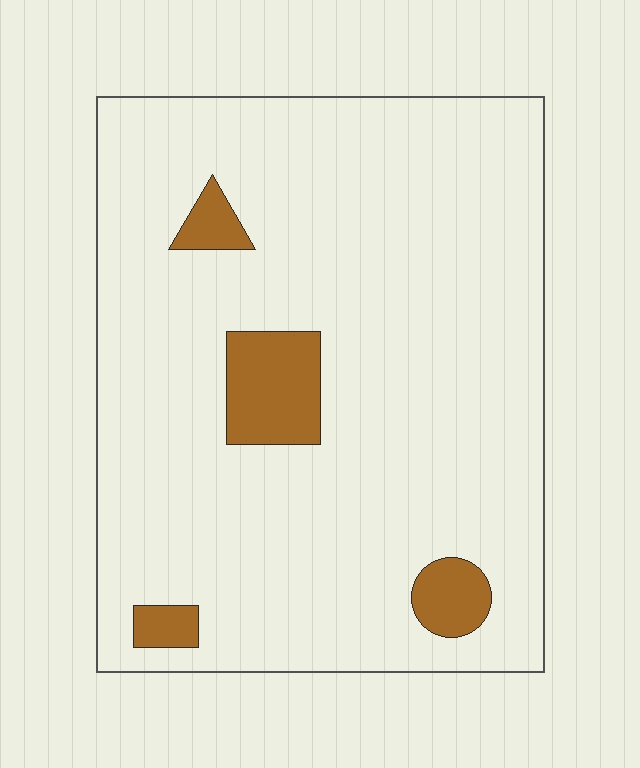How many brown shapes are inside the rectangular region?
4.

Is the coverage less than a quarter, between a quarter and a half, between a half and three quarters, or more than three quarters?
Less than a quarter.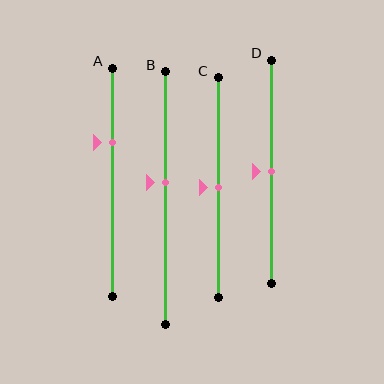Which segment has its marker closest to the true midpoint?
Segment C has its marker closest to the true midpoint.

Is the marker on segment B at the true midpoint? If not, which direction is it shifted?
No, the marker on segment B is shifted upward by about 6% of the segment length.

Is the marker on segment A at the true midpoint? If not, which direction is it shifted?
No, the marker on segment A is shifted upward by about 18% of the segment length.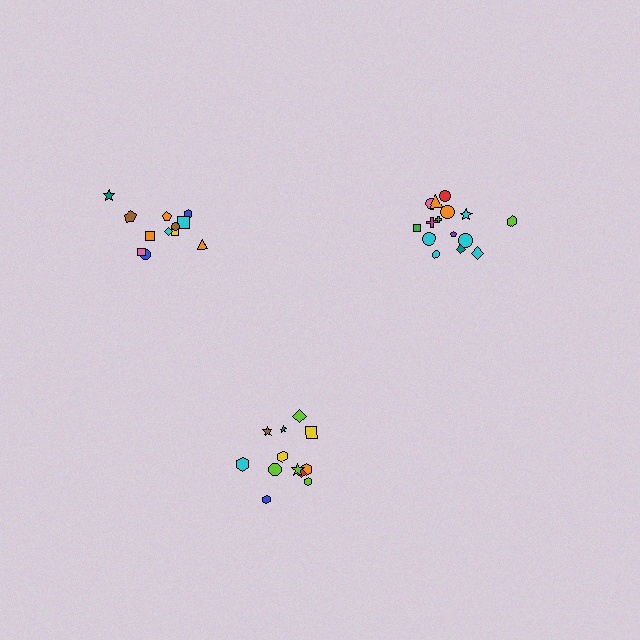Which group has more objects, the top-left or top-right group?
The top-right group.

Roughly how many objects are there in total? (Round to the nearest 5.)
Roughly 40 objects in total.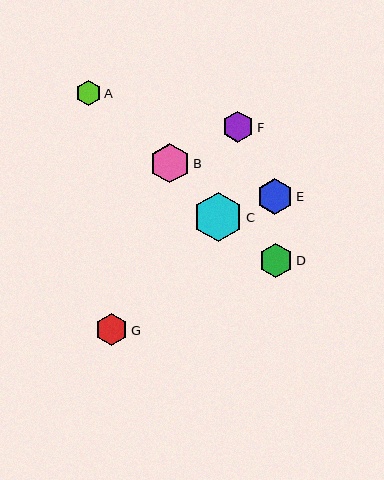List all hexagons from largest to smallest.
From largest to smallest: C, B, E, D, G, F, A.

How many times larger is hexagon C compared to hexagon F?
Hexagon C is approximately 1.6 times the size of hexagon F.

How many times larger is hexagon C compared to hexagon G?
Hexagon C is approximately 1.5 times the size of hexagon G.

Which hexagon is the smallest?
Hexagon A is the smallest with a size of approximately 25 pixels.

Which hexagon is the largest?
Hexagon C is the largest with a size of approximately 49 pixels.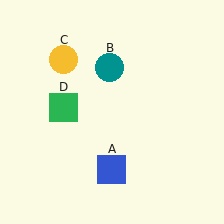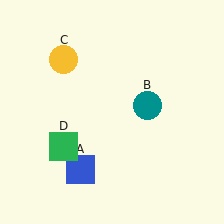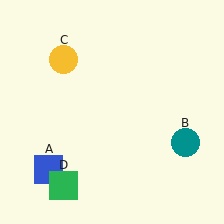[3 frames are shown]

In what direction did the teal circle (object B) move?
The teal circle (object B) moved down and to the right.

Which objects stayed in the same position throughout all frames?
Yellow circle (object C) remained stationary.